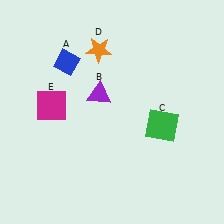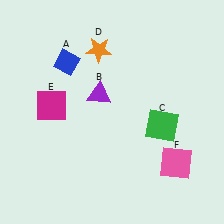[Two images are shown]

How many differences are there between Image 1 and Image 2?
There is 1 difference between the two images.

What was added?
A pink square (F) was added in Image 2.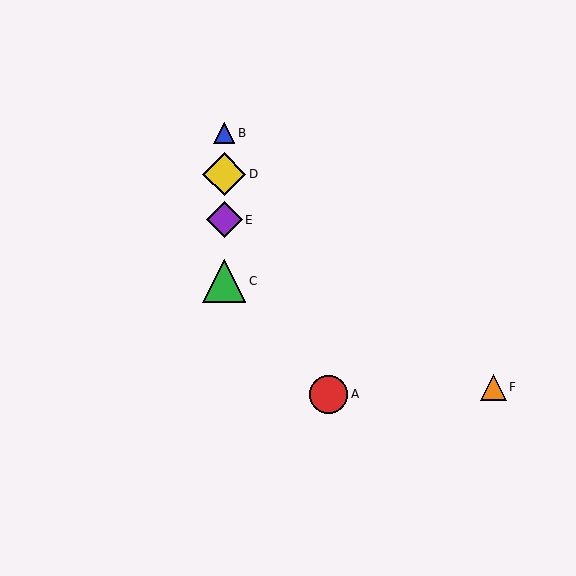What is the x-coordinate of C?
Object C is at x≈224.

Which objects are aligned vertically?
Objects B, C, D, E are aligned vertically.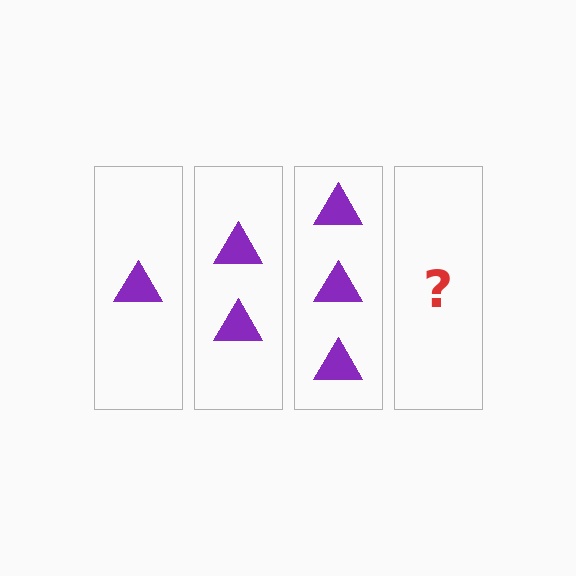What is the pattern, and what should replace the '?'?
The pattern is that each step adds one more triangle. The '?' should be 4 triangles.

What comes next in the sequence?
The next element should be 4 triangles.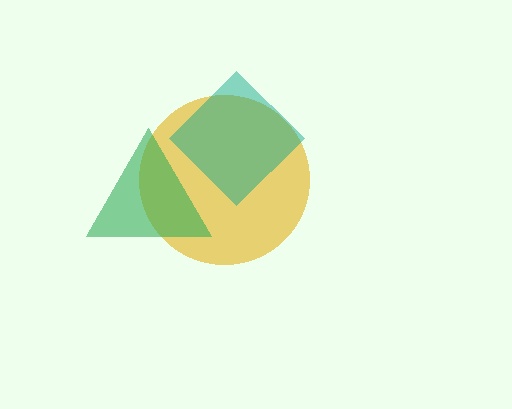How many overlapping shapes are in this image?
There are 3 overlapping shapes in the image.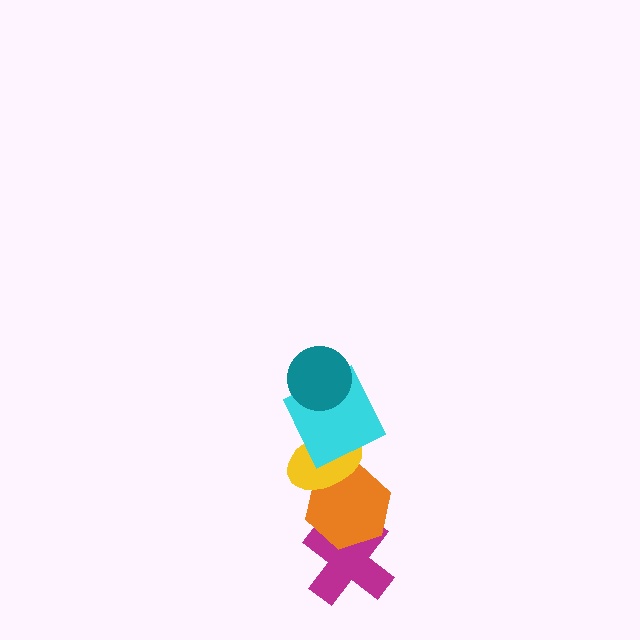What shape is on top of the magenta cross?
The orange hexagon is on top of the magenta cross.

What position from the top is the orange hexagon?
The orange hexagon is 4th from the top.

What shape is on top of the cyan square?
The teal circle is on top of the cyan square.